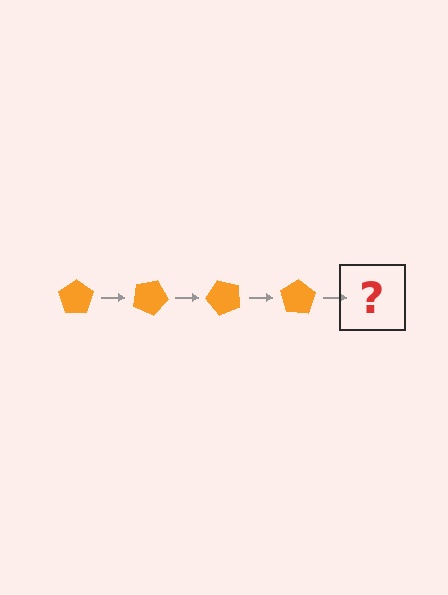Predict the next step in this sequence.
The next step is an orange pentagon rotated 100 degrees.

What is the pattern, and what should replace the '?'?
The pattern is that the pentagon rotates 25 degrees each step. The '?' should be an orange pentagon rotated 100 degrees.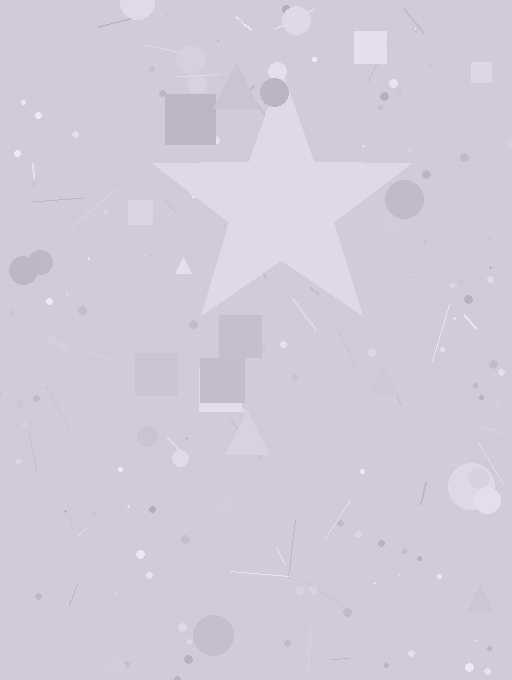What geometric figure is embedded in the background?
A star is embedded in the background.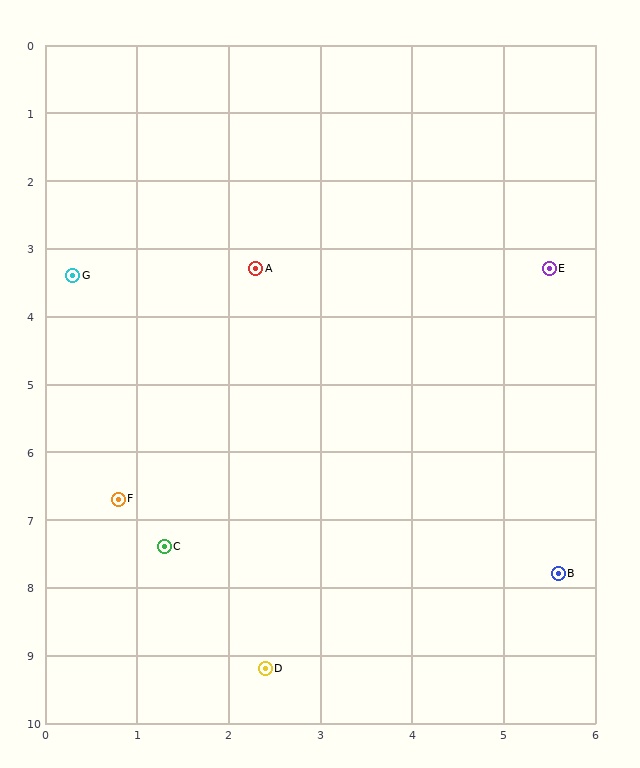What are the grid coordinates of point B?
Point B is at approximately (5.6, 7.8).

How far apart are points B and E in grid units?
Points B and E are about 4.5 grid units apart.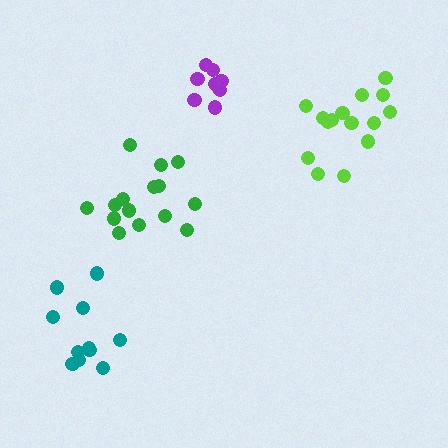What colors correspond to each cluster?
The clusters are colored: green, lime, teal, purple.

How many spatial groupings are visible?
There are 4 spatial groupings.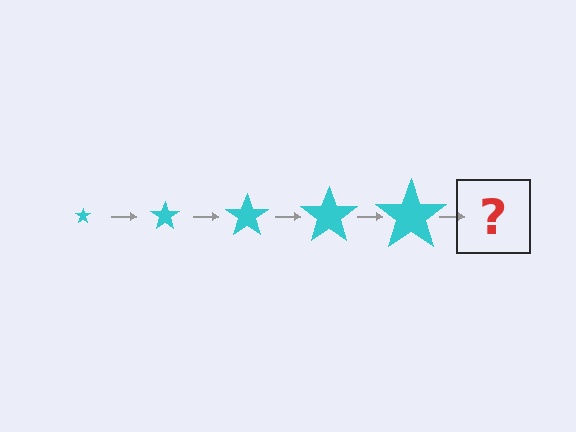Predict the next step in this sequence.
The next step is a cyan star, larger than the previous one.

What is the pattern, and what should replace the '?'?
The pattern is that the star gets progressively larger each step. The '?' should be a cyan star, larger than the previous one.